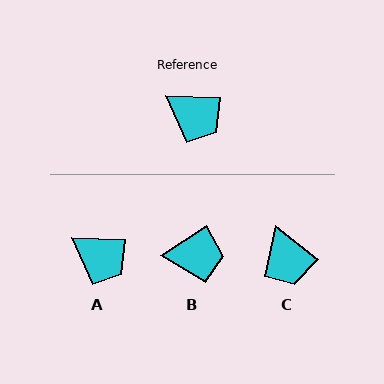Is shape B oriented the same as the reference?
No, it is off by about 36 degrees.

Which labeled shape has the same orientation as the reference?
A.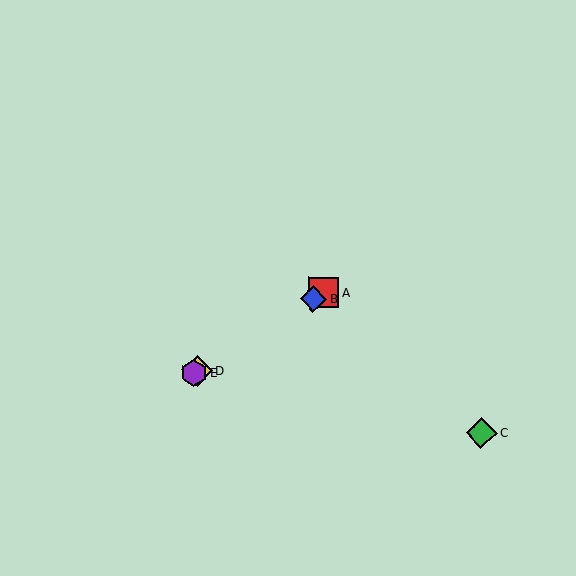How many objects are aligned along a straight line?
4 objects (A, B, D, E) are aligned along a straight line.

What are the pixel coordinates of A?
Object A is at (324, 293).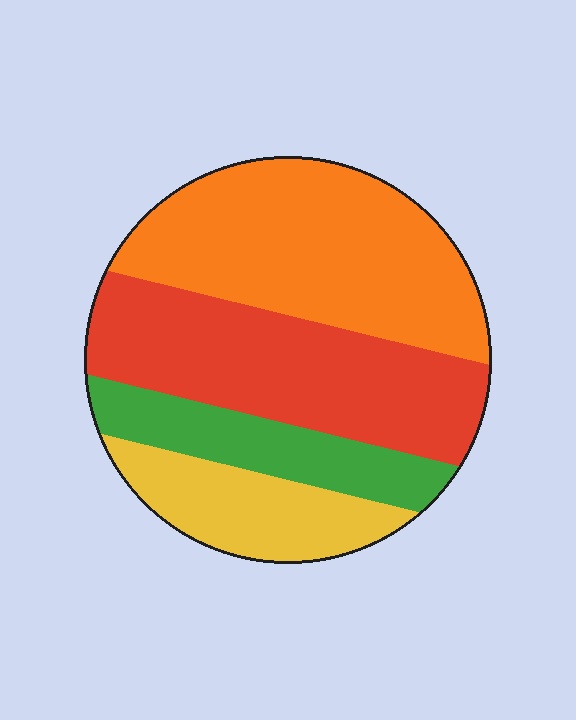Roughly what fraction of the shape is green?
Green covers 15% of the shape.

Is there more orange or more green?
Orange.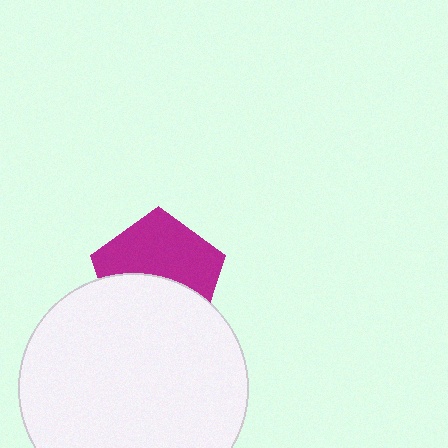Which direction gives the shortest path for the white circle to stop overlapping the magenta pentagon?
Moving down gives the shortest separation.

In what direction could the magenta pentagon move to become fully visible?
The magenta pentagon could move up. That would shift it out from behind the white circle entirely.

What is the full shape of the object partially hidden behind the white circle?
The partially hidden object is a magenta pentagon.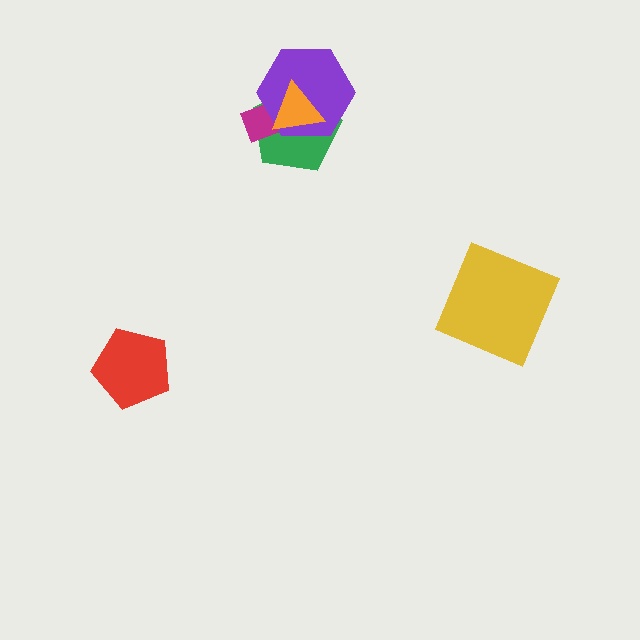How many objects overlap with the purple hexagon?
3 objects overlap with the purple hexagon.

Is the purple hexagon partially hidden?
Yes, it is partially covered by another shape.